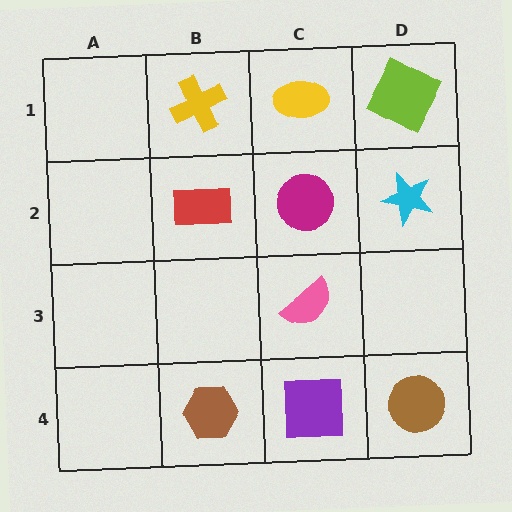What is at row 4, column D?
A brown circle.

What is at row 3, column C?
A pink semicircle.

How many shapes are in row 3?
1 shape.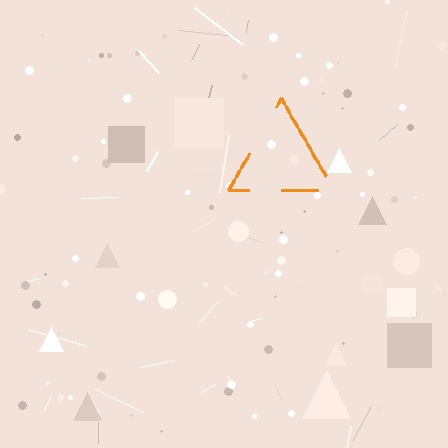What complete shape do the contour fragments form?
The contour fragments form a triangle.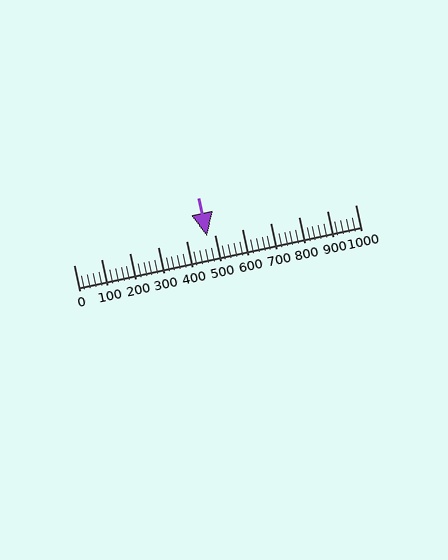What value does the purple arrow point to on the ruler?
The purple arrow points to approximately 474.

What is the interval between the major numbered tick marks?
The major tick marks are spaced 100 units apart.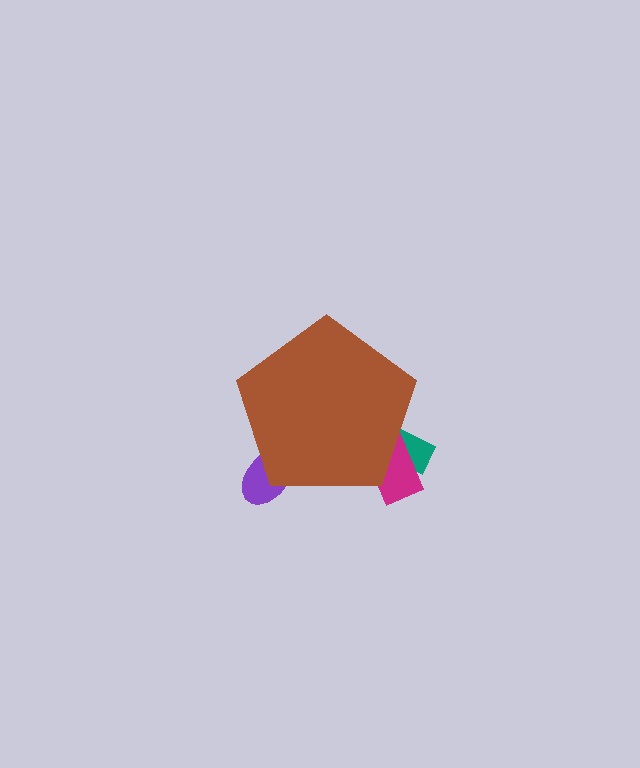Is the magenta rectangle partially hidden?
Yes, the magenta rectangle is partially hidden behind the brown pentagon.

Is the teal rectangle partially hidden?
Yes, the teal rectangle is partially hidden behind the brown pentagon.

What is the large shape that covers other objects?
A brown pentagon.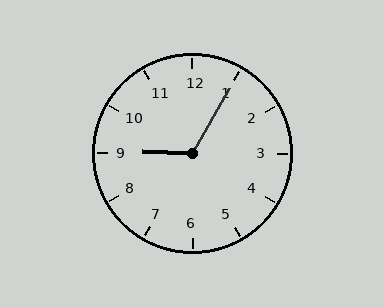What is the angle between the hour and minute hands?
Approximately 118 degrees.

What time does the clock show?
9:05.